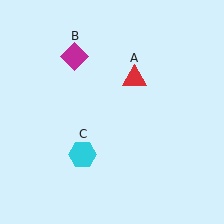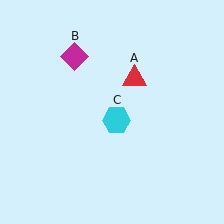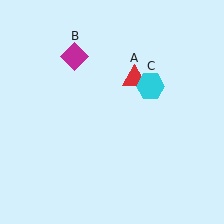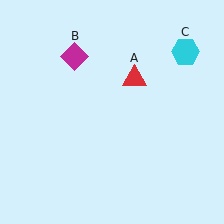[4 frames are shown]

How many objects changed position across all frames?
1 object changed position: cyan hexagon (object C).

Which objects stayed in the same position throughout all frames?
Red triangle (object A) and magenta diamond (object B) remained stationary.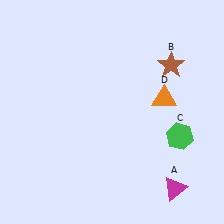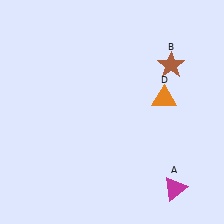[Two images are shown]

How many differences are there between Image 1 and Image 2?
There is 1 difference between the two images.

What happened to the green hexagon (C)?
The green hexagon (C) was removed in Image 2. It was in the bottom-right area of Image 1.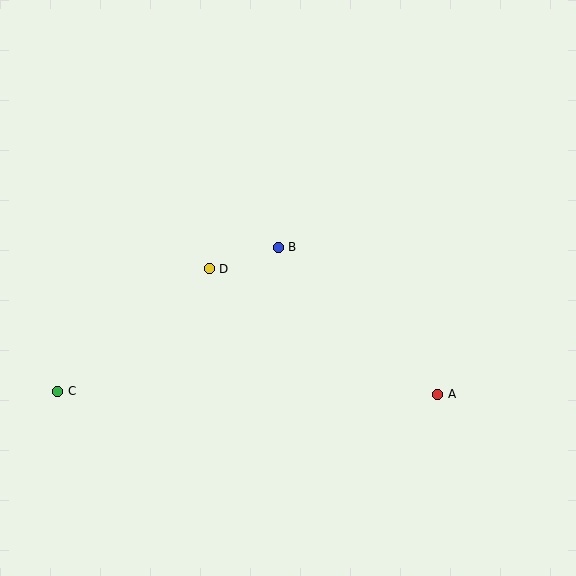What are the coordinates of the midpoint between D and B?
The midpoint between D and B is at (244, 258).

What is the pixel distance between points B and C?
The distance between B and C is 263 pixels.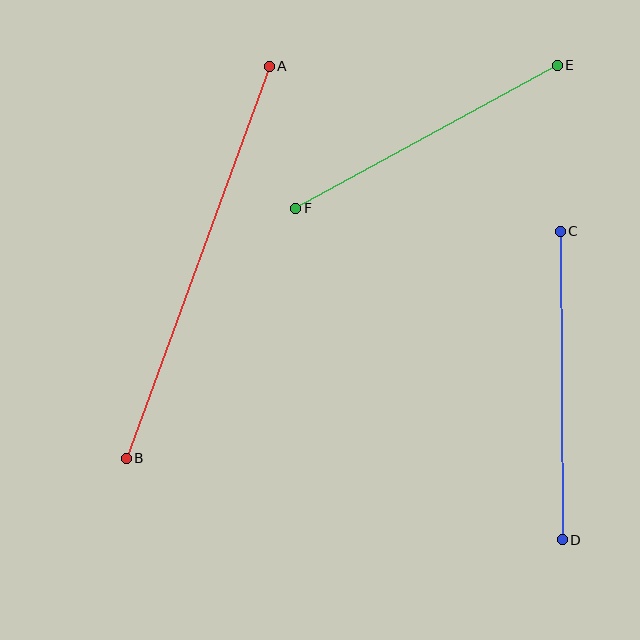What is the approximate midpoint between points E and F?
The midpoint is at approximately (427, 137) pixels.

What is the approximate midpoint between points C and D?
The midpoint is at approximately (561, 385) pixels.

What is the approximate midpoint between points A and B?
The midpoint is at approximately (198, 262) pixels.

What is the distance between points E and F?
The distance is approximately 298 pixels.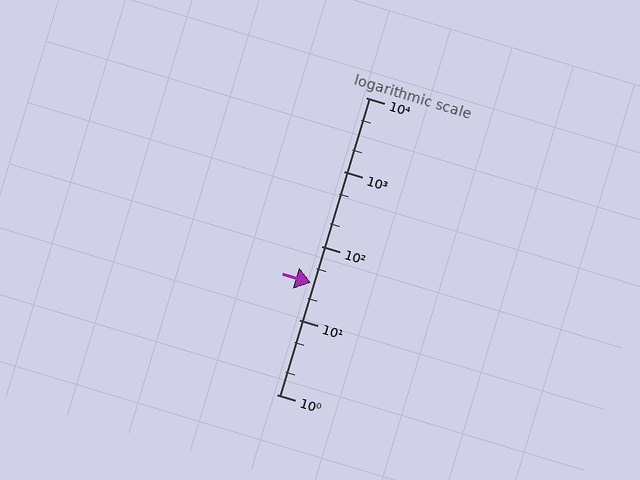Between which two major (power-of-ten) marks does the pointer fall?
The pointer is between 10 and 100.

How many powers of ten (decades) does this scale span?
The scale spans 4 decades, from 1 to 10000.